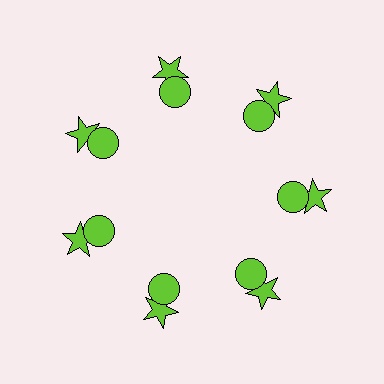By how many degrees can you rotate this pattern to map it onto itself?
The pattern maps onto itself every 51 degrees of rotation.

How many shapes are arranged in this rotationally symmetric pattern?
There are 14 shapes, arranged in 7 groups of 2.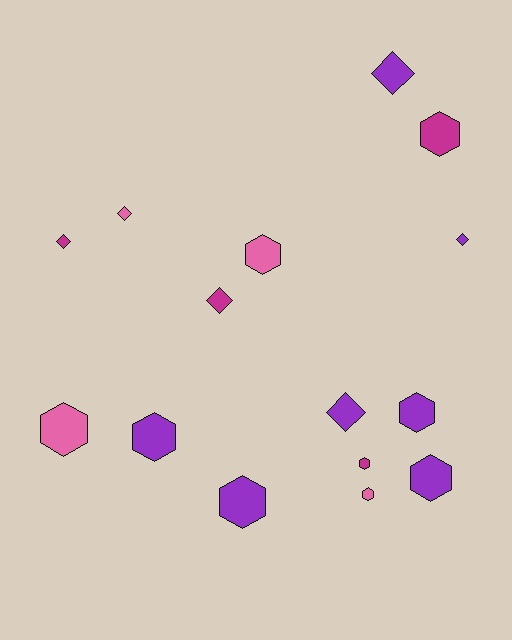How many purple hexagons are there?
There are 4 purple hexagons.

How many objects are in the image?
There are 15 objects.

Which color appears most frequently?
Purple, with 7 objects.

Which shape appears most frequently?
Hexagon, with 9 objects.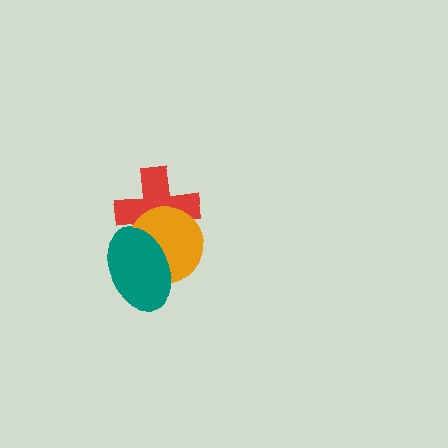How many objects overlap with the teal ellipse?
2 objects overlap with the teal ellipse.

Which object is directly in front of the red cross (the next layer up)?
The orange circle is directly in front of the red cross.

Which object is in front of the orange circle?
The teal ellipse is in front of the orange circle.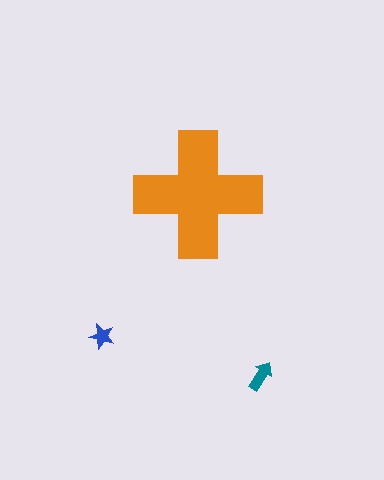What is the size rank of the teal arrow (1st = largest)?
2nd.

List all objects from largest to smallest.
The orange cross, the teal arrow, the blue star.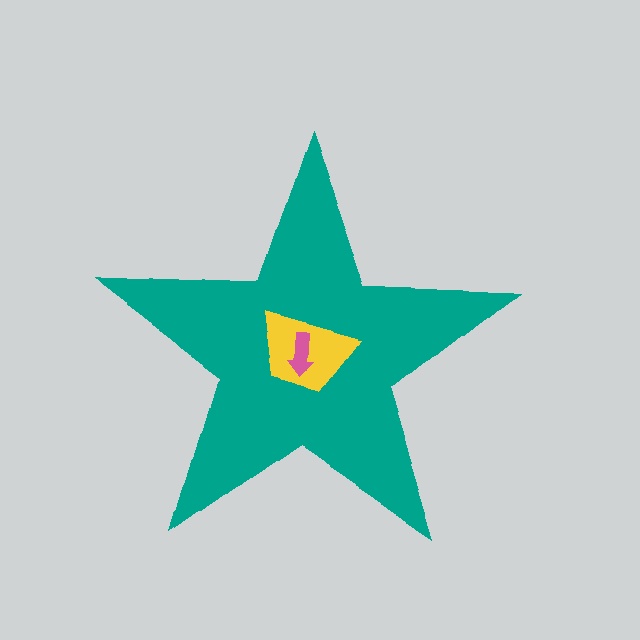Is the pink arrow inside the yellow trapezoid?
Yes.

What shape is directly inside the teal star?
The yellow trapezoid.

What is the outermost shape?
The teal star.